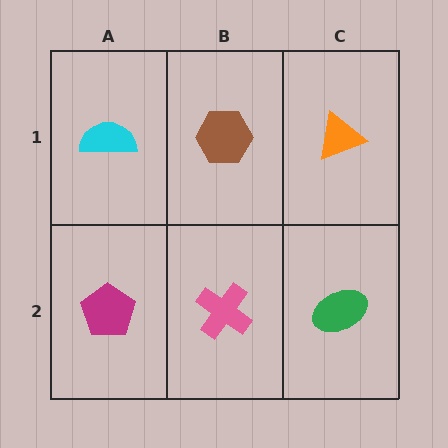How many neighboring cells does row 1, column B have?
3.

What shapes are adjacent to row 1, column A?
A magenta pentagon (row 2, column A), a brown hexagon (row 1, column B).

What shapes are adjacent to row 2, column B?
A brown hexagon (row 1, column B), a magenta pentagon (row 2, column A), a green ellipse (row 2, column C).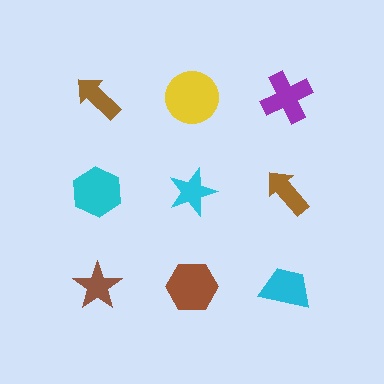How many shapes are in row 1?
3 shapes.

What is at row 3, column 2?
A brown hexagon.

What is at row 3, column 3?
A cyan trapezoid.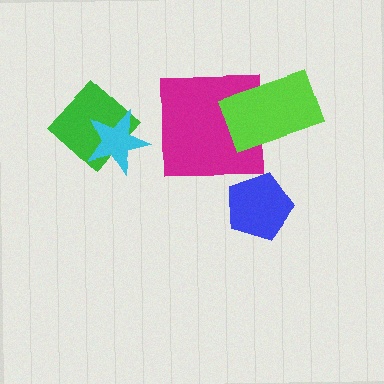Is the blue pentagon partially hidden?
No, no other shape covers it.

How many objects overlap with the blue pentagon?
0 objects overlap with the blue pentagon.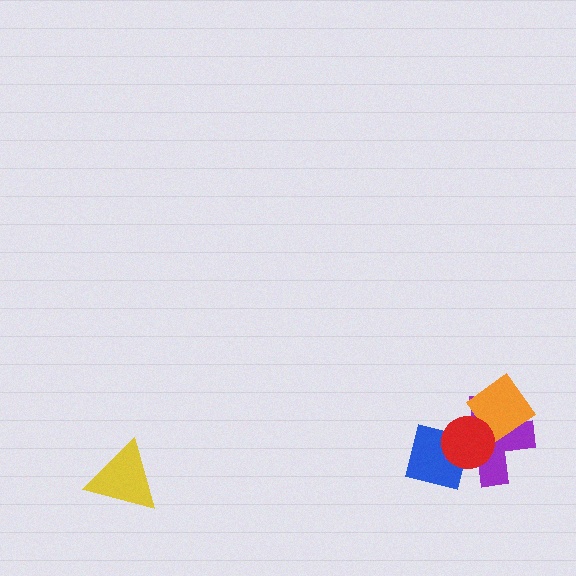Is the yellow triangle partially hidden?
No, no other shape covers it.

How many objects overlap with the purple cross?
3 objects overlap with the purple cross.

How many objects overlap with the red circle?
3 objects overlap with the red circle.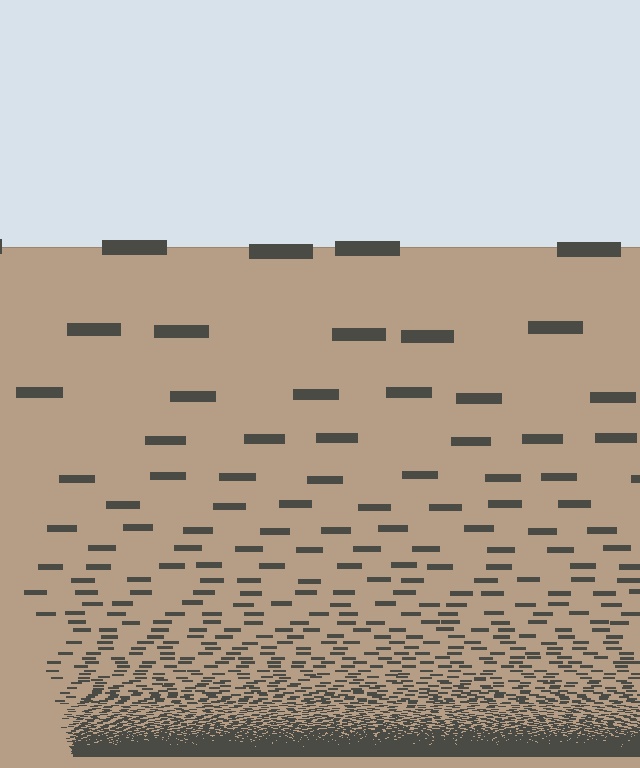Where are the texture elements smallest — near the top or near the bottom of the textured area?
Near the bottom.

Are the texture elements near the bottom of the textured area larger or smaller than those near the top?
Smaller. The gradient is inverted — elements near the bottom are smaller and denser.